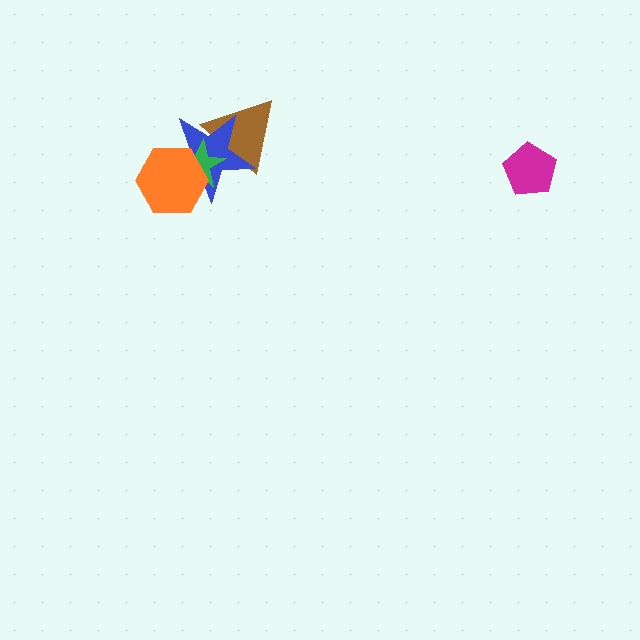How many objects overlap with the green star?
3 objects overlap with the green star.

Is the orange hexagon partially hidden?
No, no other shape covers it.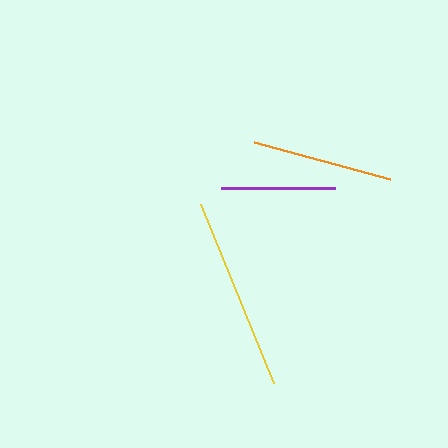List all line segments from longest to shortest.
From longest to shortest: yellow, orange, purple.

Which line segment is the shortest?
The purple line is the shortest at approximately 114 pixels.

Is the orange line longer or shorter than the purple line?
The orange line is longer than the purple line.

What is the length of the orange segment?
The orange segment is approximately 141 pixels long.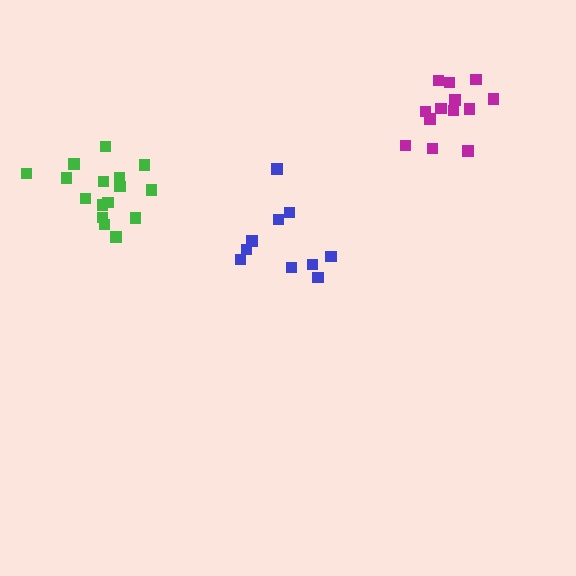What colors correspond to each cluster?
The clusters are colored: blue, green, magenta.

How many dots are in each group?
Group 1: 10 dots, Group 2: 16 dots, Group 3: 13 dots (39 total).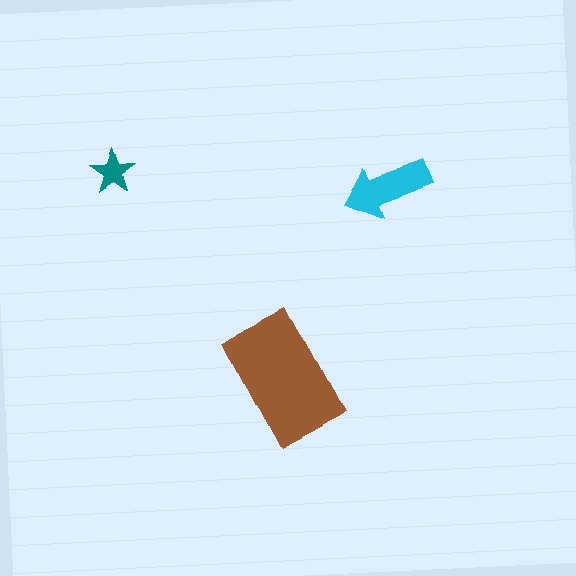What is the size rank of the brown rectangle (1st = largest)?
1st.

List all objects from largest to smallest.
The brown rectangle, the cyan arrow, the teal star.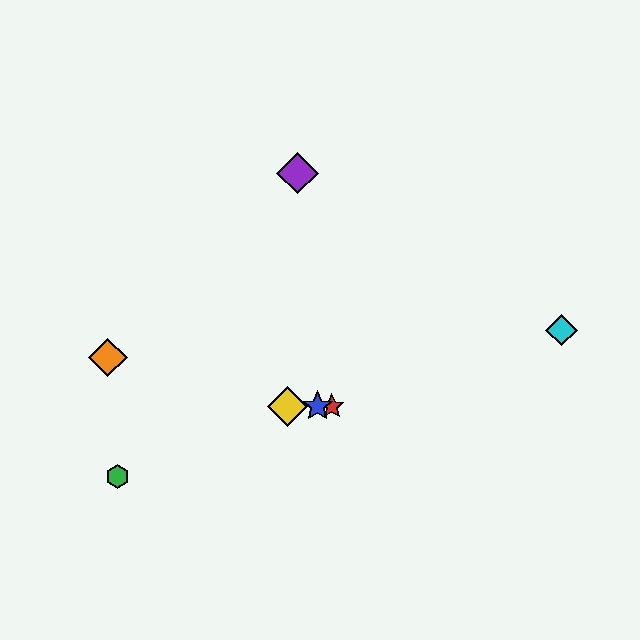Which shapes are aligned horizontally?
The red star, the blue star, the yellow diamond are aligned horizontally.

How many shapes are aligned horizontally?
3 shapes (the red star, the blue star, the yellow diamond) are aligned horizontally.